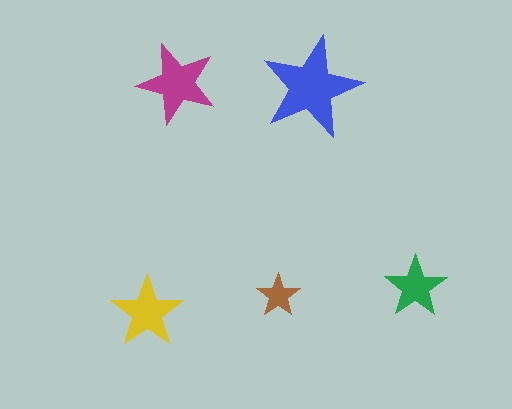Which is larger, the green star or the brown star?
The green one.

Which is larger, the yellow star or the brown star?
The yellow one.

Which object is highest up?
The magenta star is topmost.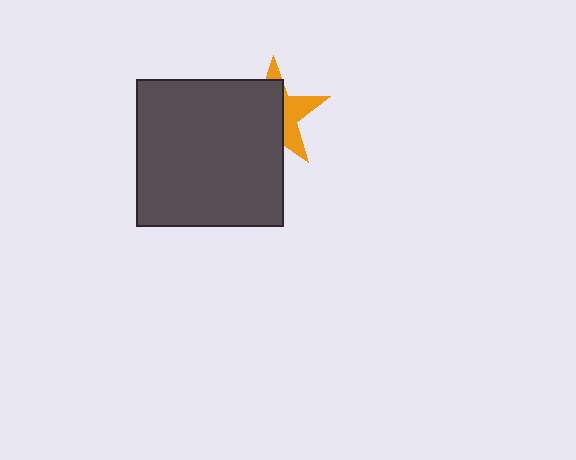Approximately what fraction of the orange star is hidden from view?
Roughly 61% of the orange star is hidden behind the dark gray square.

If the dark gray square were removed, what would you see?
You would see the complete orange star.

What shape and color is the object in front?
The object in front is a dark gray square.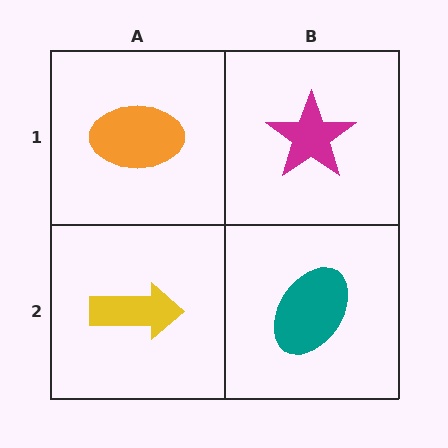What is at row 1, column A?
An orange ellipse.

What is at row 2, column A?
A yellow arrow.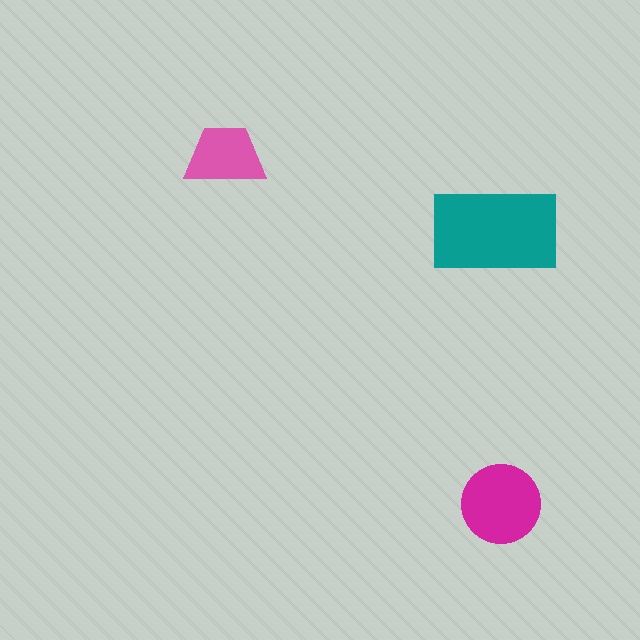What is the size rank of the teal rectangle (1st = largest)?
1st.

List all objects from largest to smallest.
The teal rectangle, the magenta circle, the pink trapezoid.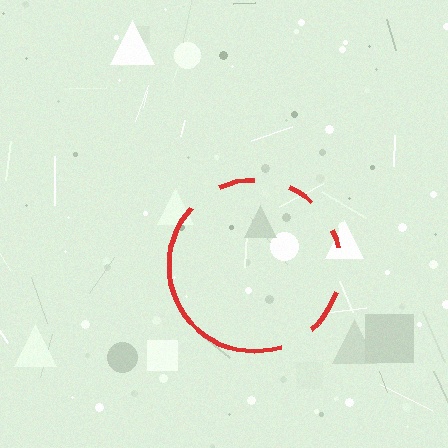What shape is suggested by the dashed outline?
The dashed outline suggests a circle.